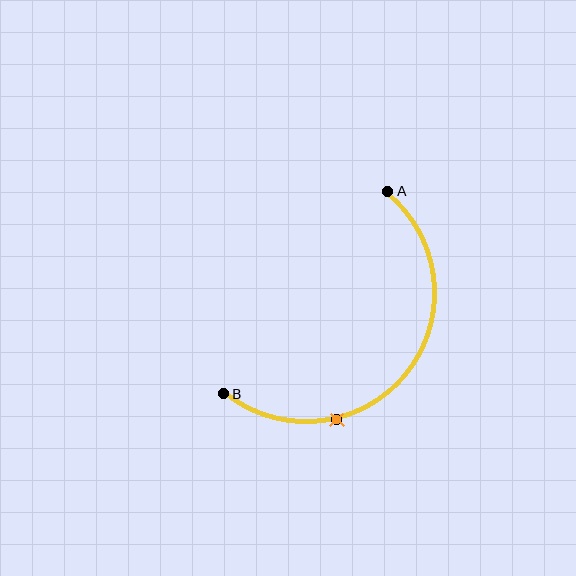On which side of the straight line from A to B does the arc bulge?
The arc bulges below and to the right of the straight line connecting A and B.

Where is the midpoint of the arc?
The arc midpoint is the point on the curve farthest from the straight line joining A and B. It sits below and to the right of that line.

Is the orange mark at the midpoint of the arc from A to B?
No. The orange mark lies on the arc but is closer to endpoint B. The arc midpoint would be at the point on the curve equidistant along the arc from both A and B.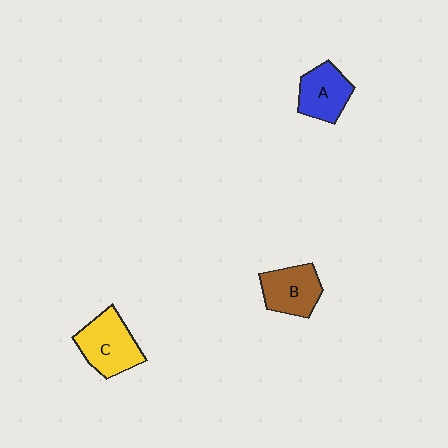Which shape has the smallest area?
Shape A (blue).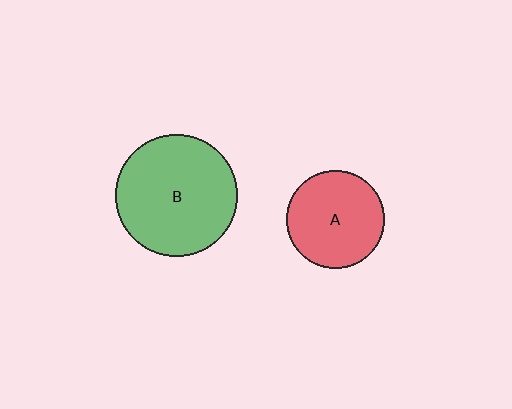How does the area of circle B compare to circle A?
Approximately 1.5 times.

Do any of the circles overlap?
No, none of the circles overlap.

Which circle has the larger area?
Circle B (green).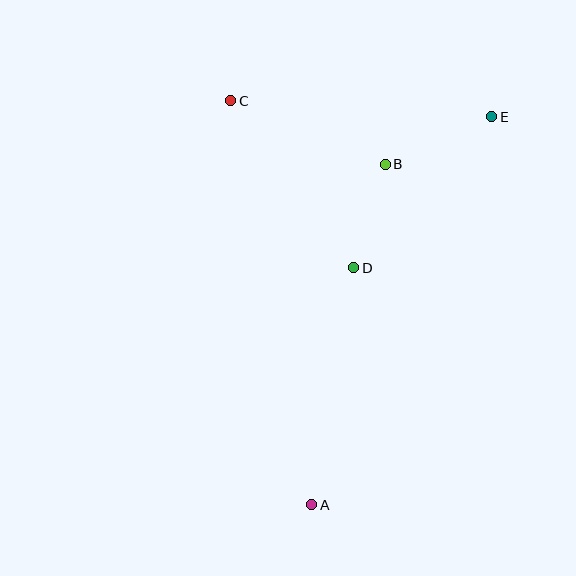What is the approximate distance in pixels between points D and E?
The distance between D and E is approximately 204 pixels.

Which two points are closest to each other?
Points B and D are closest to each other.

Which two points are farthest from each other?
Points A and E are farthest from each other.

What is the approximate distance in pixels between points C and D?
The distance between C and D is approximately 208 pixels.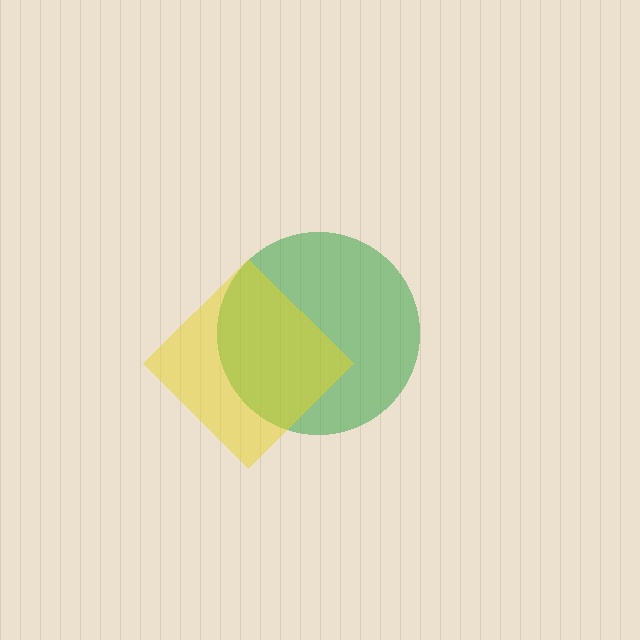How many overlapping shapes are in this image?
There are 2 overlapping shapes in the image.